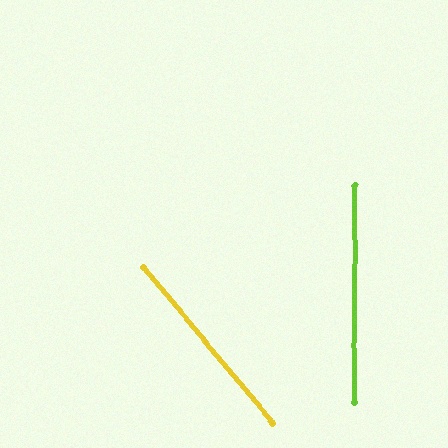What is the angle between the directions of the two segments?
Approximately 40 degrees.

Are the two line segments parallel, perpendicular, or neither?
Neither parallel nor perpendicular — they differ by about 40°.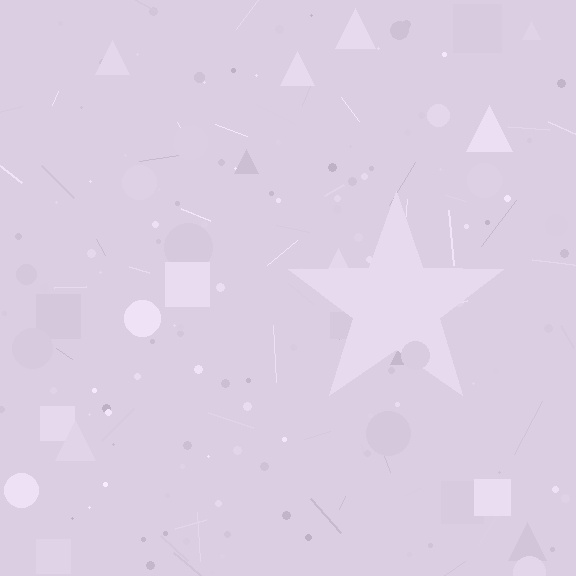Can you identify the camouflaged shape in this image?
The camouflaged shape is a star.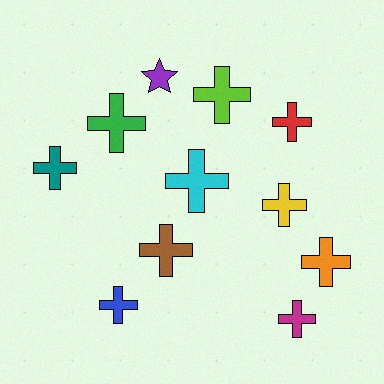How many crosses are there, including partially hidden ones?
There are 10 crosses.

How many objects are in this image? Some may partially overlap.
There are 11 objects.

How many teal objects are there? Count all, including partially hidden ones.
There is 1 teal object.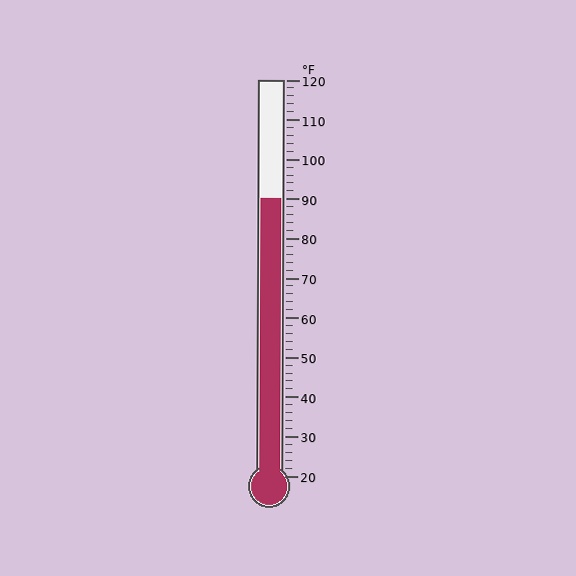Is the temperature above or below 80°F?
The temperature is above 80°F.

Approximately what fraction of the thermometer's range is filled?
The thermometer is filled to approximately 70% of its range.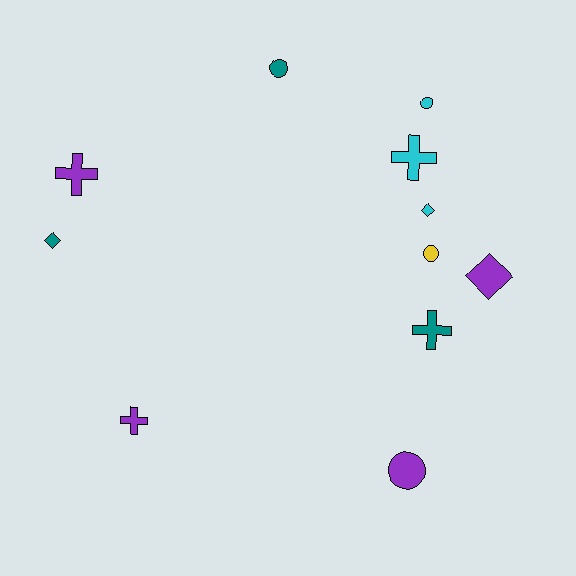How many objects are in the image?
There are 11 objects.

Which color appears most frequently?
Purple, with 4 objects.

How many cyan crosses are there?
There is 1 cyan cross.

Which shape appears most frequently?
Cross, with 4 objects.